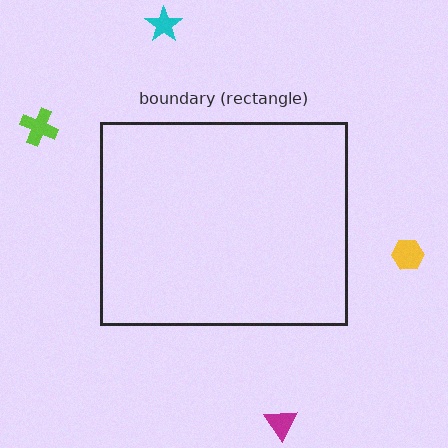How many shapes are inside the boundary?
0 inside, 4 outside.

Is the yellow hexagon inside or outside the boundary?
Outside.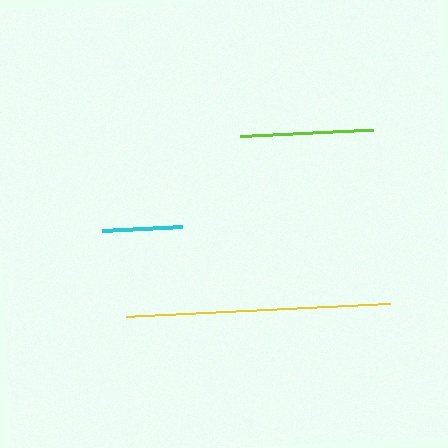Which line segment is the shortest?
The cyan line is the shortest at approximately 80 pixels.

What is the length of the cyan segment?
The cyan segment is approximately 80 pixels long.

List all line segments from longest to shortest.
From longest to shortest: yellow, lime, cyan.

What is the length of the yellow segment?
The yellow segment is approximately 264 pixels long.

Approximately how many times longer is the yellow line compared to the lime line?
The yellow line is approximately 2.0 times the length of the lime line.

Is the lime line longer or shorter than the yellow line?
The yellow line is longer than the lime line.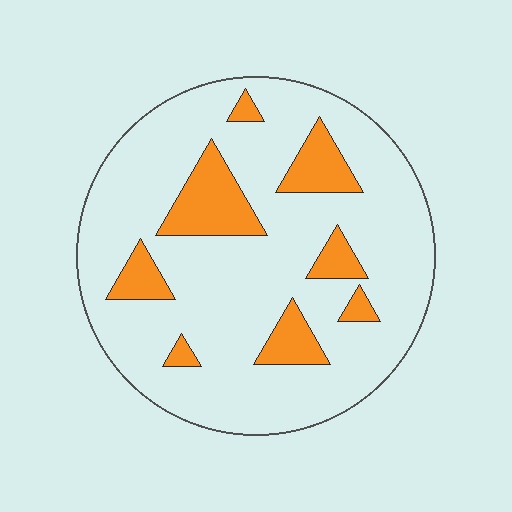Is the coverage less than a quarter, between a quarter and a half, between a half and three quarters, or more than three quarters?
Less than a quarter.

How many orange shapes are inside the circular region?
8.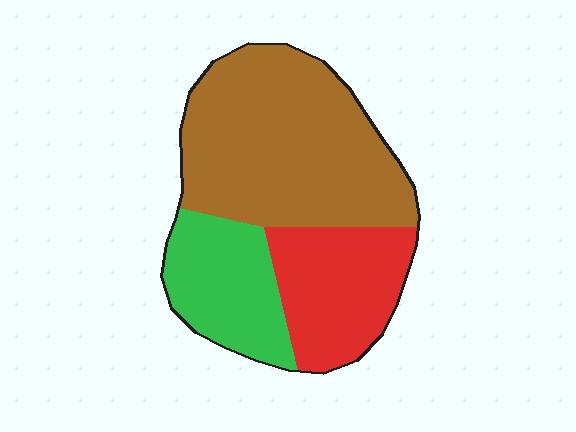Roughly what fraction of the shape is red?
Red takes up about one quarter (1/4) of the shape.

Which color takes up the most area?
Brown, at roughly 50%.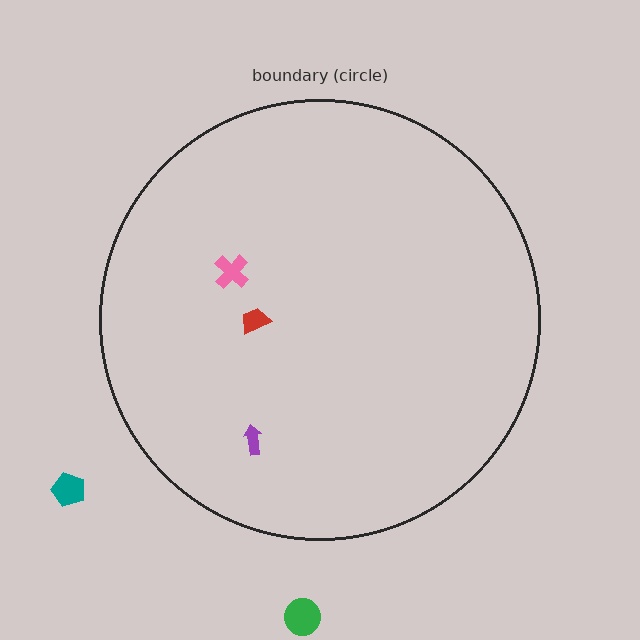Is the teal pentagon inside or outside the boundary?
Outside.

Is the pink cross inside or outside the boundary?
Inside.